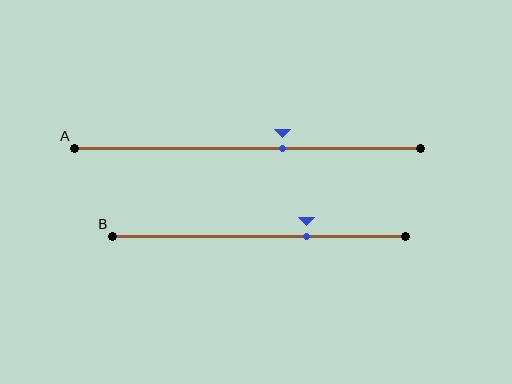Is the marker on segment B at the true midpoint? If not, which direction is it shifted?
No, the marker on segment B is shifted to the right by about 16% of the segment length.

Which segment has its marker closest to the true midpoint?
Segment A has its marker closest to the true midpoint.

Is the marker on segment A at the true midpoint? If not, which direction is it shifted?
No, the marker on segment A is shifted to the right by about 10% of the segment length.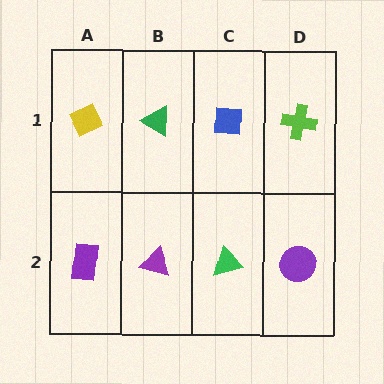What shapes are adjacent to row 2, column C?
A blue square (row 1, column C), a purple triangle (row 2, column B), a purple circle (row 2, column D).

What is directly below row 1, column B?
A purple triangle.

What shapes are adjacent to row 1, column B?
A purple triangle (row 2, column B), a yellow diamond (row 1, column A), a blue square (row 1, column C).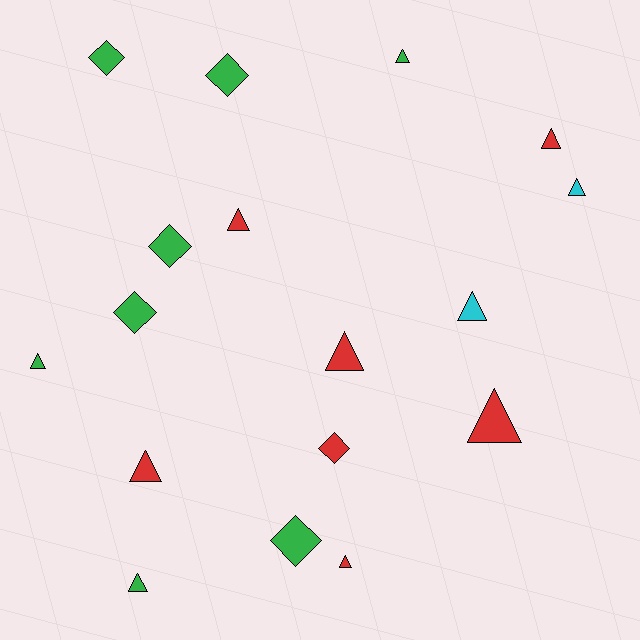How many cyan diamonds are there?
There are no cyan diamonds.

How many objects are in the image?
There are 17 objects.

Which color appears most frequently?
Green, with 8 objects.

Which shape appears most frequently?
Triangle, with 11 objects.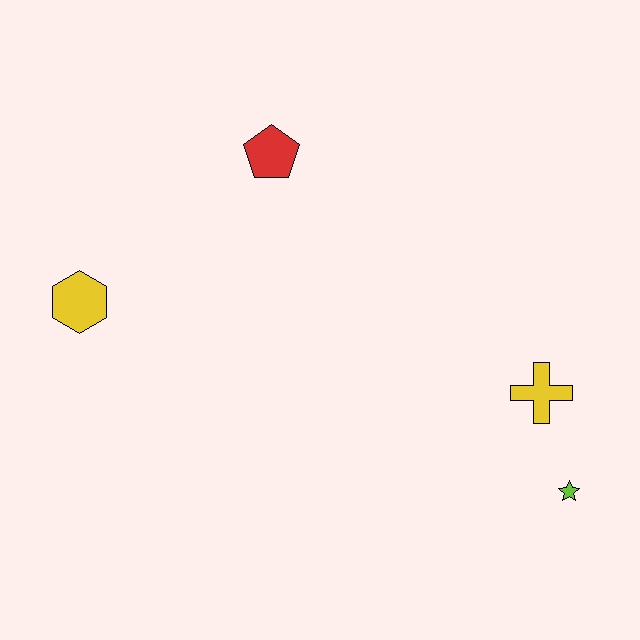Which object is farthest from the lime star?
The yellow hexagon is farthest from the lime star.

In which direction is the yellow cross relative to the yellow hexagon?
The yellow cross is to the right of the yellow hexagon.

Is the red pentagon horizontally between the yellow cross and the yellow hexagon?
Yes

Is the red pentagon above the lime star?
Yes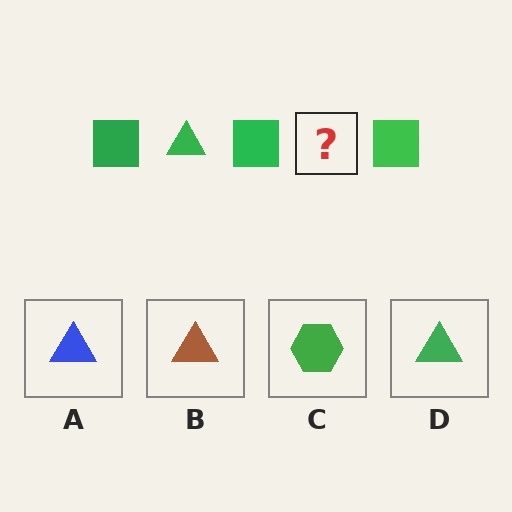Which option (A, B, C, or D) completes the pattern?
D.